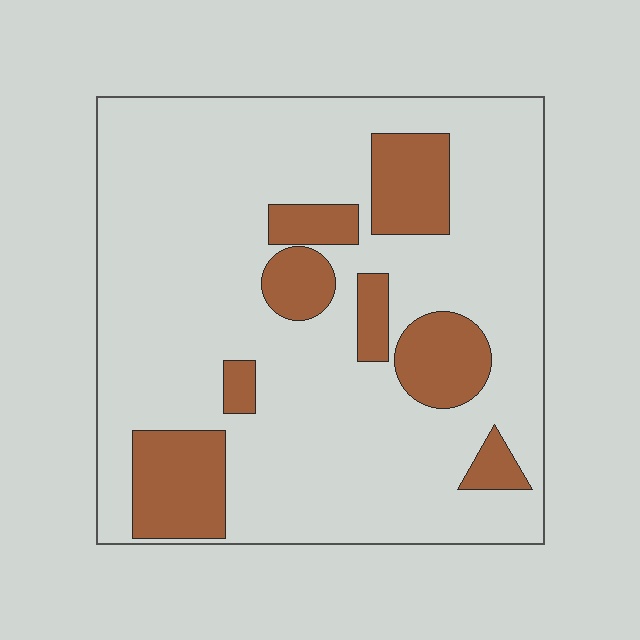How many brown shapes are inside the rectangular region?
8.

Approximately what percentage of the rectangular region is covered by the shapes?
Approximately 20%.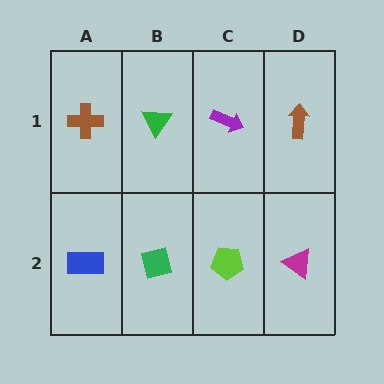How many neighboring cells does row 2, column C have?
3.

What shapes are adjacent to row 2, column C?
A purple arrow (row 1, column C), a green square (row 2, column B), a magenta triangle (row 2, column D).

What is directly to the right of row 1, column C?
A brown arrow.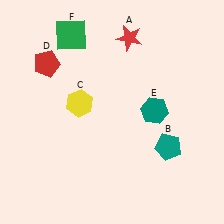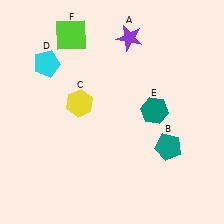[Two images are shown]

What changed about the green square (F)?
In Image 1, F is green. In Image 2, it changed to lime.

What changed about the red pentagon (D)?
In Image 1, D is red. In Image 2, it changed to cyan.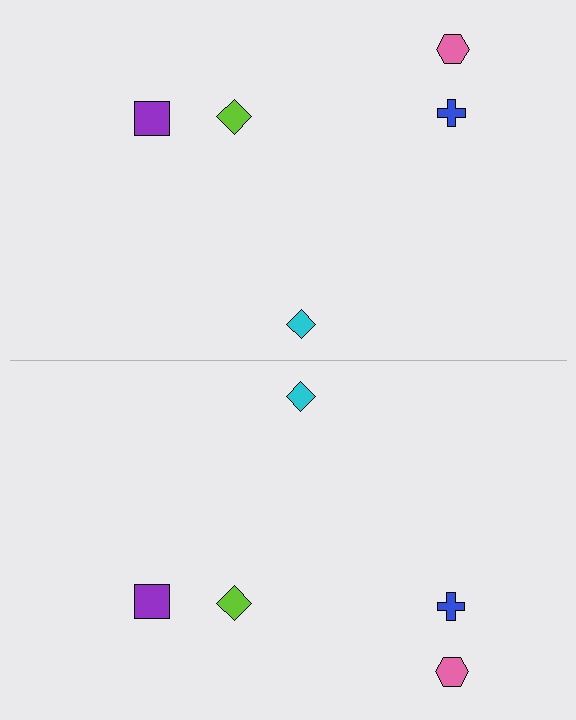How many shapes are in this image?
There are 10 shapes in this image.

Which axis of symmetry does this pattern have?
The pattern has a horizontal axis of symmetry running through the center of the image.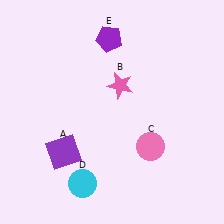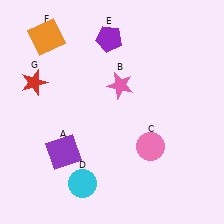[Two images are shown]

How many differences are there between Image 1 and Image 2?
There are 2 differences between the two images.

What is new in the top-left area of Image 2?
An orange square (F) was added in the top-left area of Image 2.